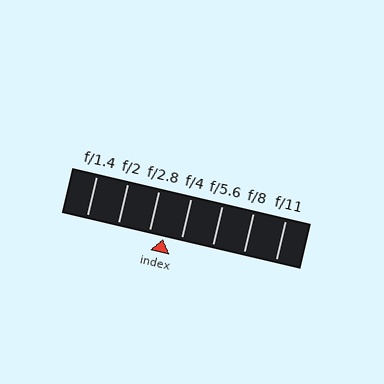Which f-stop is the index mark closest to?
The index mark is closest to f/2.8.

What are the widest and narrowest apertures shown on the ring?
The widest aperture shown is f/1.4 and the narrowest is f/11.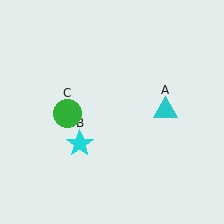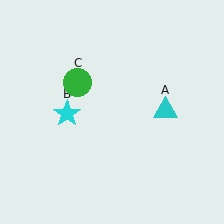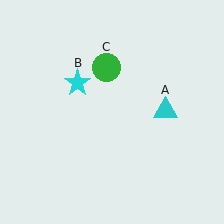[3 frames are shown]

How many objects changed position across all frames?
2 objects changed position: cyan star (object B), green circle (object C).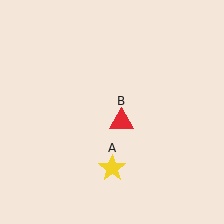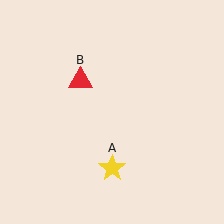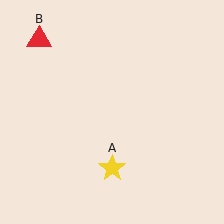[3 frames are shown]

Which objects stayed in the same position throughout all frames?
Yellow star (object A) remained stationary.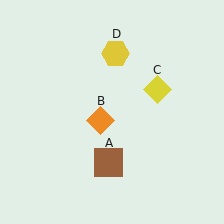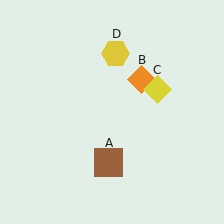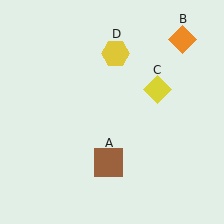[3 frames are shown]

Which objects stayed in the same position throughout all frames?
Brown square (object A) and yellow diamond (object C) and yellow hexagon (object D) remained stationary.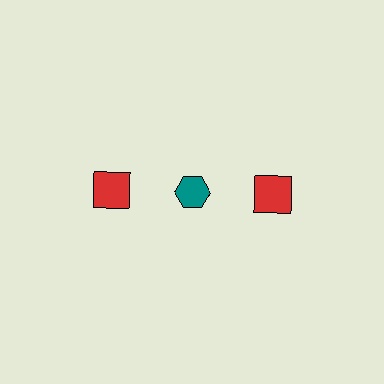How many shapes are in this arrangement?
There are 3 shapes arranged in a grid pattern.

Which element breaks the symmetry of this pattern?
The teal hexagon in the top row, second from left column breaks the symmetry. All other shapes are red squares.